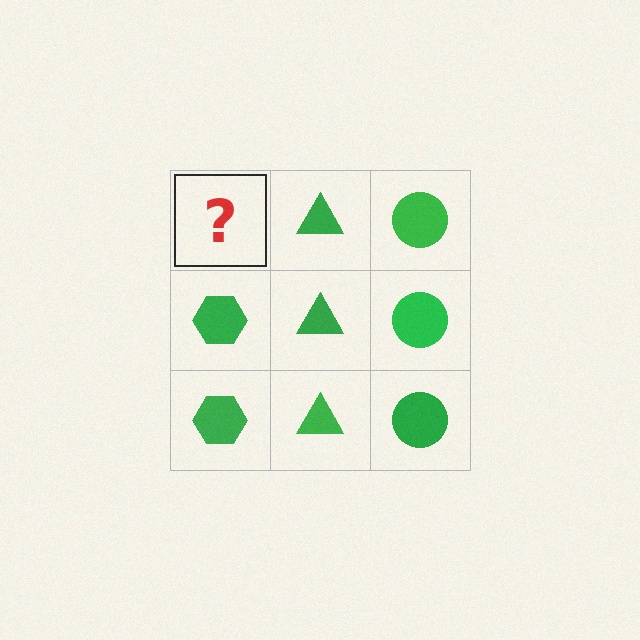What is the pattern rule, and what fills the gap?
The rule is that each column has a consistent shape. The gap should be filled with a green hexagon.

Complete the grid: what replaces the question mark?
The question mark should be replaced with a green hexagon.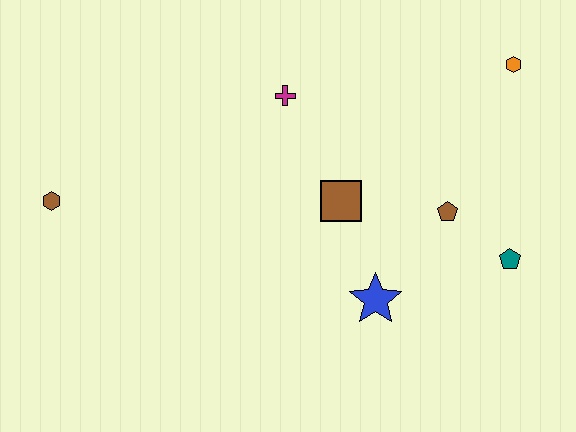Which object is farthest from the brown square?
The brown hexagon is farthest from the brown square.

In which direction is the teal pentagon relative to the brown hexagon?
The teal pentagon is to the right of the brown hexagon.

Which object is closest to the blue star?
The brown square is closest to the blue star.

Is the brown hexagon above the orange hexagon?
No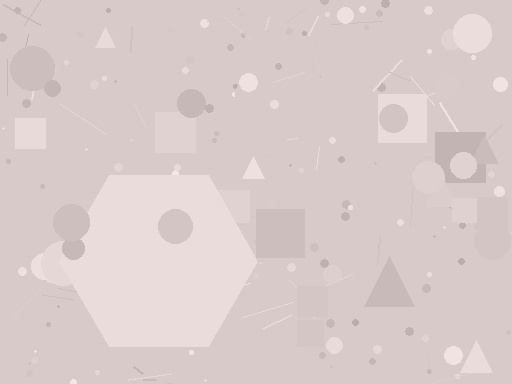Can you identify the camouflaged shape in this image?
The camouflaged shape is a hexagon.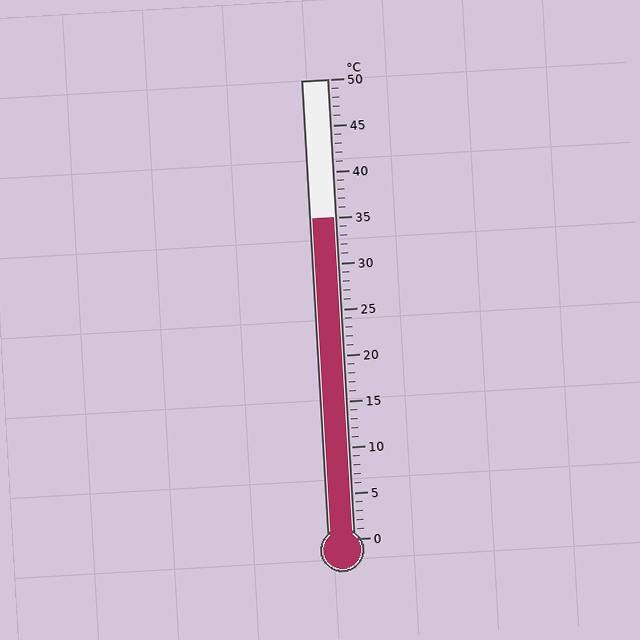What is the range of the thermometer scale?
The thermometer scale ranges from 0°C to 50°C.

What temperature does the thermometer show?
The thermometer shows approximately 35°C.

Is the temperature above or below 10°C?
The temperature is above 10°C.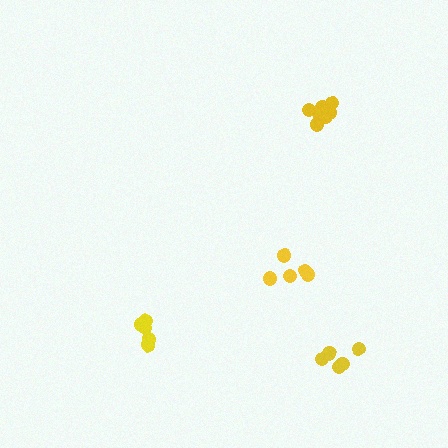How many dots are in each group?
Group 1: 7 dots, Group 2: 5 dots, Group 3: 5 dots, Group 4: 5 dots (22 total).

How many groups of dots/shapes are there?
There are 4 groups.